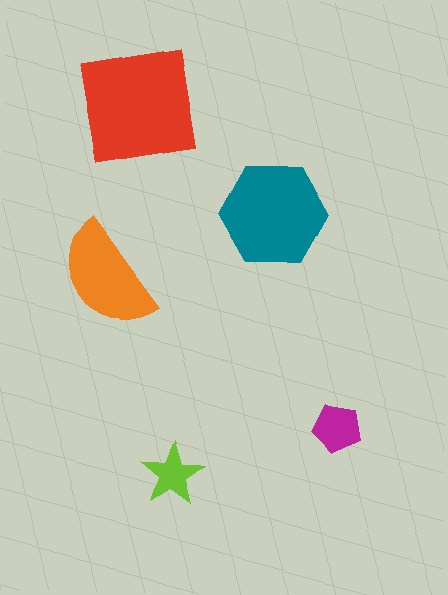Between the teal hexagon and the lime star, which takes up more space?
The teal hexagon.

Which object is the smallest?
The lime star.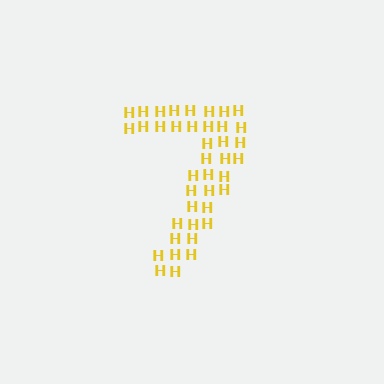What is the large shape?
The large shape is the digit 7.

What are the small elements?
The small elements are letter H's.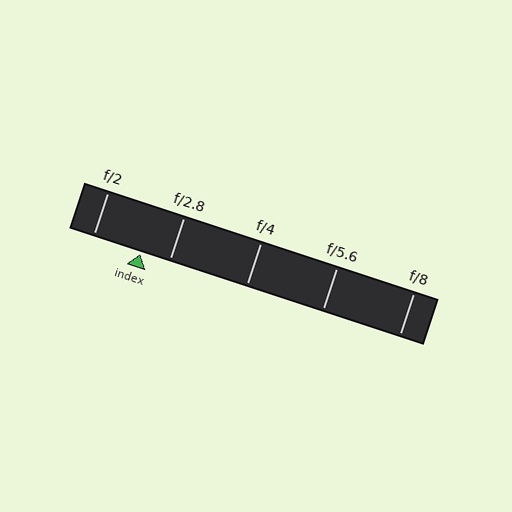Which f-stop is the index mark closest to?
The index mark is closest to f/2.8.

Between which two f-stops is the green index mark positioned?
The index mark is between f/2 and f/2.8.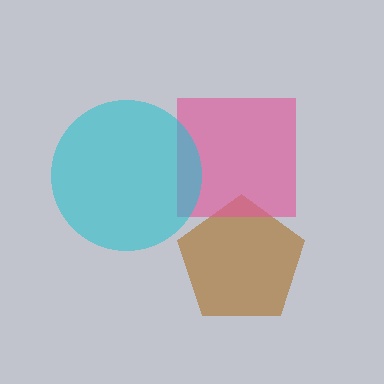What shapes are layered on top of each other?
The layered shapes are: a brown pentagon, a pink square, a cyan circle.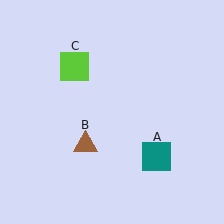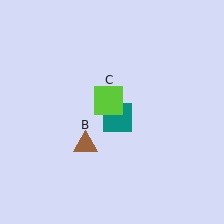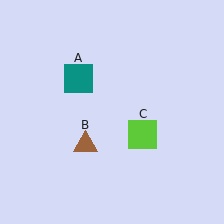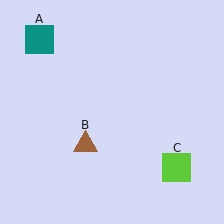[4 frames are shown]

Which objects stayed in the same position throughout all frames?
Brown triangle (object B) remained stationary.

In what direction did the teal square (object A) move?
The teal square (object A) moved up and to the left.